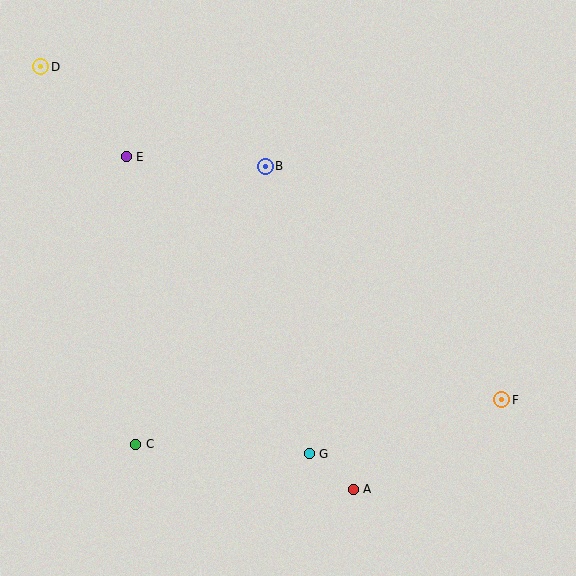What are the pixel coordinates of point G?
Point G is at (309, 454).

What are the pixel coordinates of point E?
Point E is at (126, 157).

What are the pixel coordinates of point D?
Point D is at (41, 67).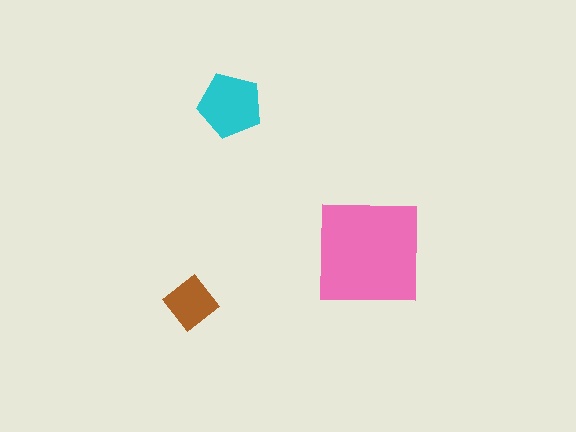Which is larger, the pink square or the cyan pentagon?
The pink square.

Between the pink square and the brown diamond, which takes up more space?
The pink square.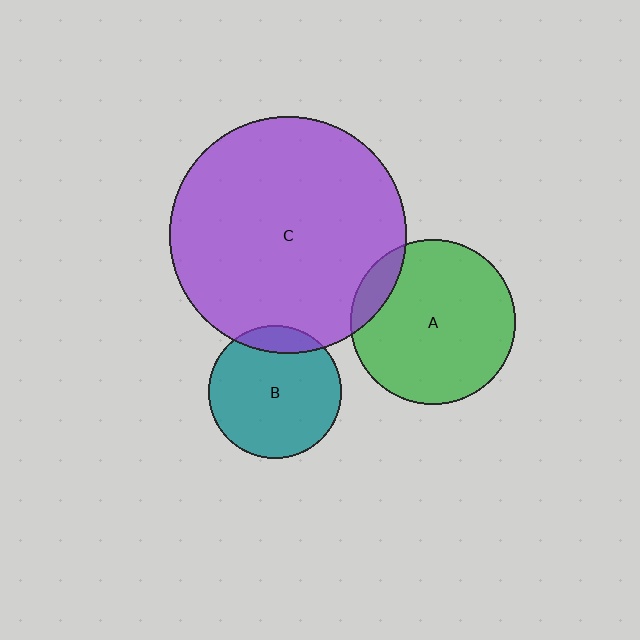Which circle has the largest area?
Circle C (purple).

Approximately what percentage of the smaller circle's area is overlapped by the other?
Approximately 10%.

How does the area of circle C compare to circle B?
Approximately 3.2 times.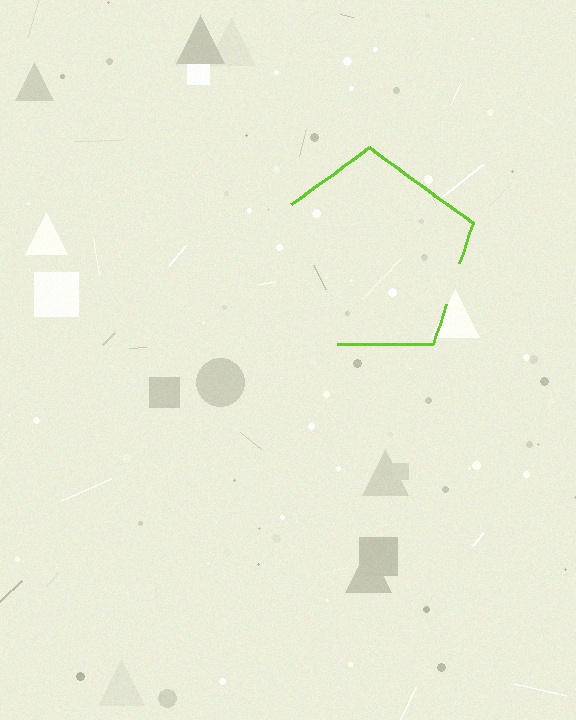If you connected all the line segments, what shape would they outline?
They would outline a pentagon.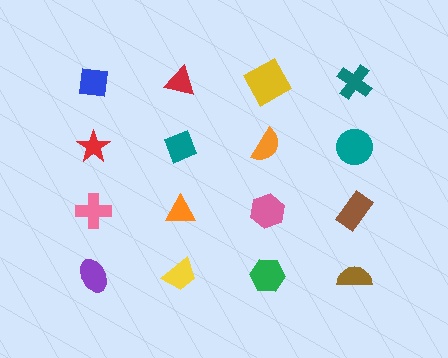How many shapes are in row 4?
4 shapes.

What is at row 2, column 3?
An orange semicircle.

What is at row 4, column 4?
A brown semicircle.